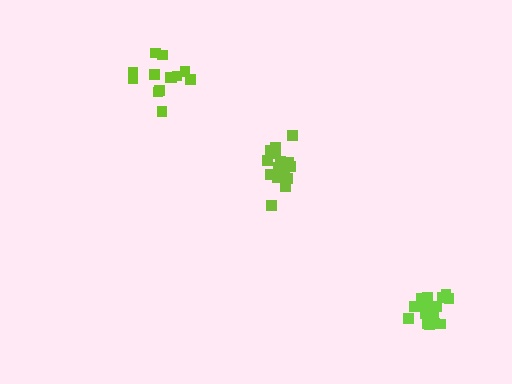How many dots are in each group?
Group 1: 18 dots, Group 2: 13 dots, Group 3: 17 dots (48 total).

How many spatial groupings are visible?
There are 3 spatial groupings.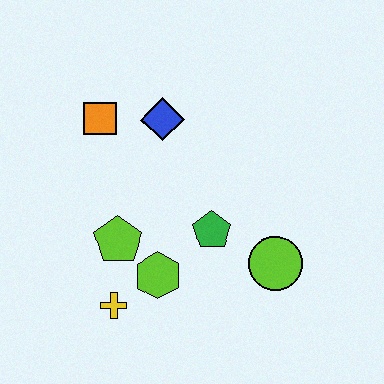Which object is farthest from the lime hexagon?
The orange square is farthest from the lime hexagon.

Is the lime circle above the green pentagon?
No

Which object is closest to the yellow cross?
The lime hexagon is closest to the yellow cross.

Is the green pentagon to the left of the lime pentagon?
No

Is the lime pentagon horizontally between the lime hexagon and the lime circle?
No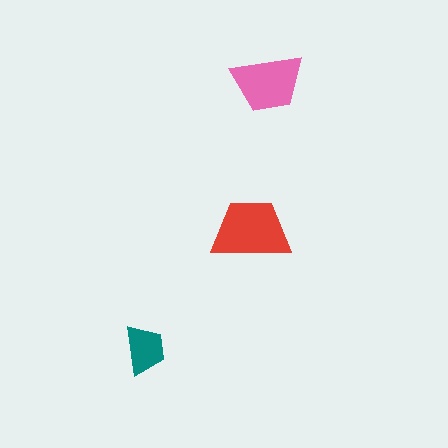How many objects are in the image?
There are 3 objects in the image.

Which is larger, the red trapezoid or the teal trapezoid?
The red one.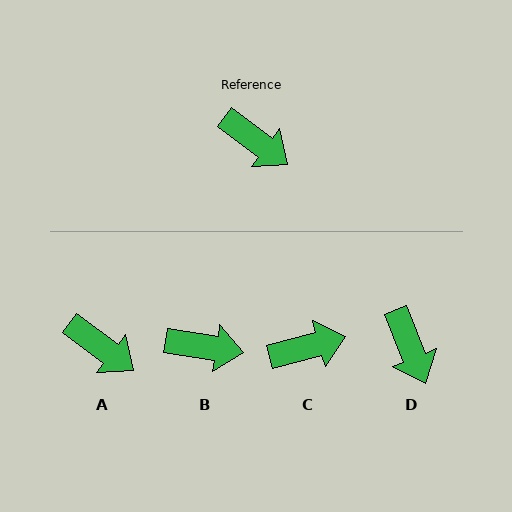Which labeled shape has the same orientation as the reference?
A.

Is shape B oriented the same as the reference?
No, it is off by about 28 degrees.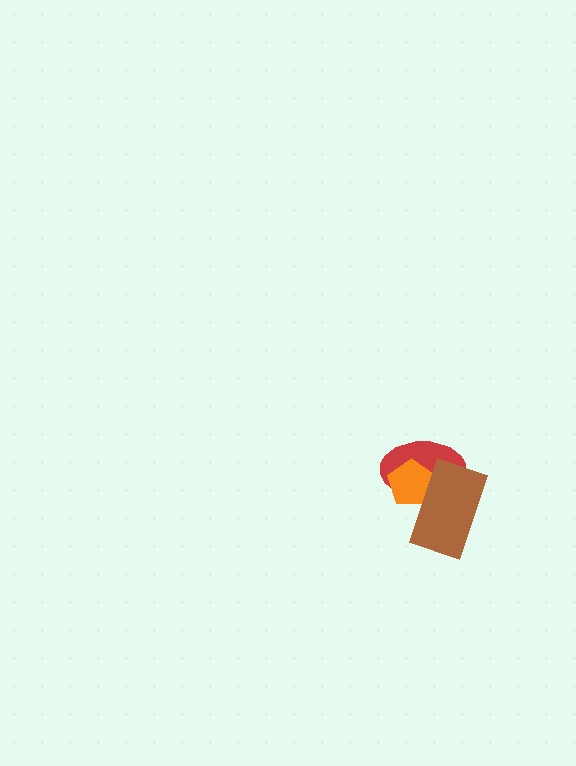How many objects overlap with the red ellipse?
2 objects overlap with the red ellipse.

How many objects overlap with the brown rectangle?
2 objects overlap with the brown rectangle.